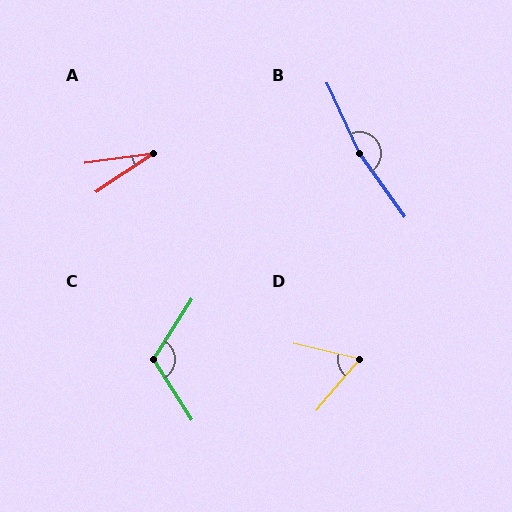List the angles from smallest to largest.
A (26°), D (63°), C (115°), B (169°).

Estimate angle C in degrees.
Approximately 115 degrees.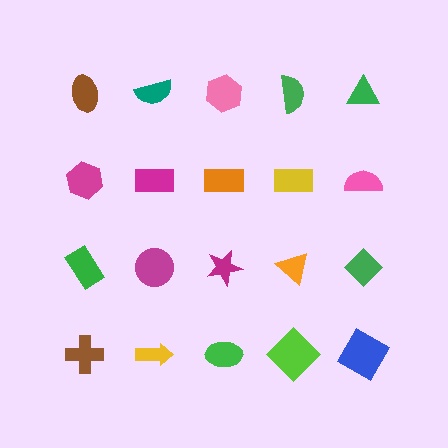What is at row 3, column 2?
A magenta circle.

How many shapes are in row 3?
5 shapes.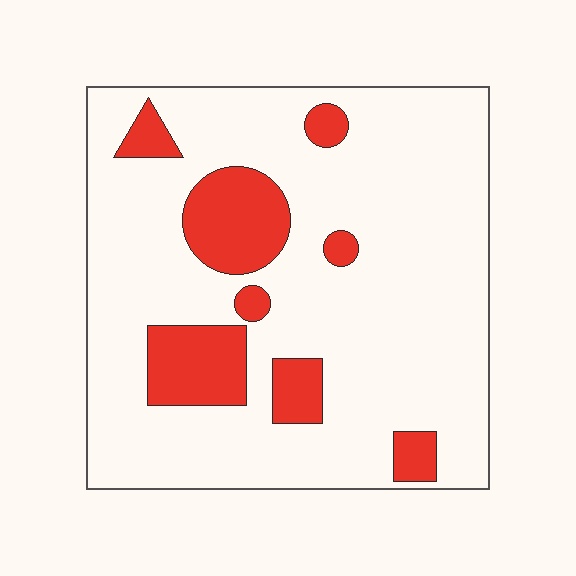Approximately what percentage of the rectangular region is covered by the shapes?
Approximately 20%.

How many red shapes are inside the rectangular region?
8.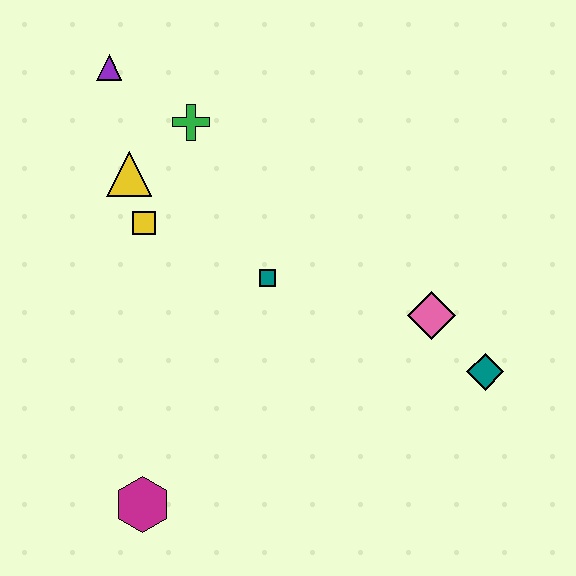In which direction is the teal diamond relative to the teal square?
The teal diamond is to the right of the teal square.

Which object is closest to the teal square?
The yellow square is closest to the teal square.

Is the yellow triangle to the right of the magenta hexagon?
No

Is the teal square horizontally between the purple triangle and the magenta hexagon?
No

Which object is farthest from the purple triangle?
The teal diamond is farthest from the purple triangle.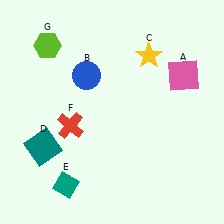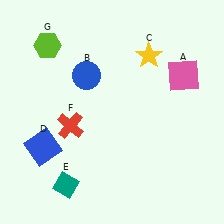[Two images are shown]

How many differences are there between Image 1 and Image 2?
There is 1 difference between the two images.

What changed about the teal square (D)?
In Image 1, D is teal. In Image 2, it changed to blue.